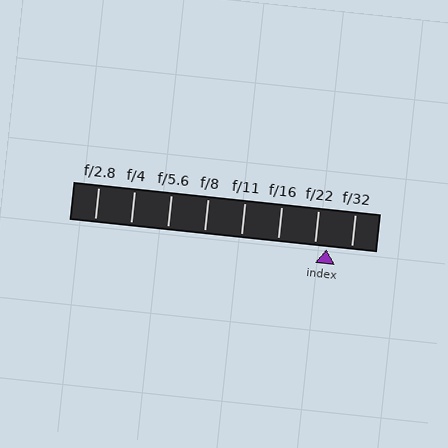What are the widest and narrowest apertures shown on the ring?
The widest aperture shown is f/2.8 and the narrowest is f/32.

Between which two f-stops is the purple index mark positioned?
The index mark is between f/22 and f/32.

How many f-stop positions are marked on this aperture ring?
There are 8 f-stop positions marked.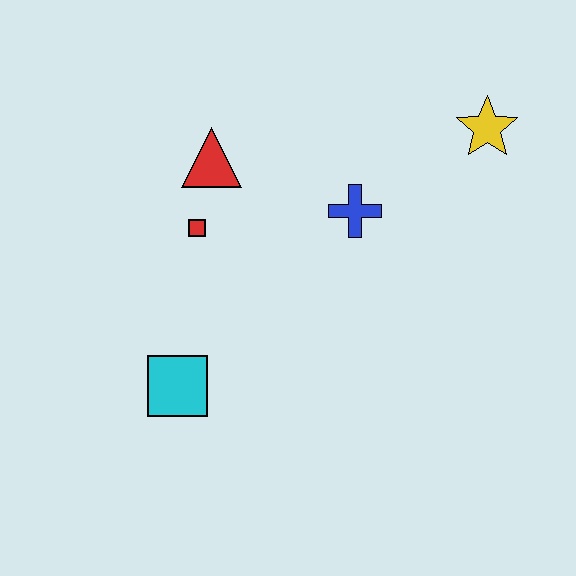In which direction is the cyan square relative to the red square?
The cyan square is below the red square.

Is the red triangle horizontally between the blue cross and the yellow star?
No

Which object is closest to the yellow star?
The blue cross is closest to the yellow star.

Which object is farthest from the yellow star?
The cyan square is farthest from the yellow star.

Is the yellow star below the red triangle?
No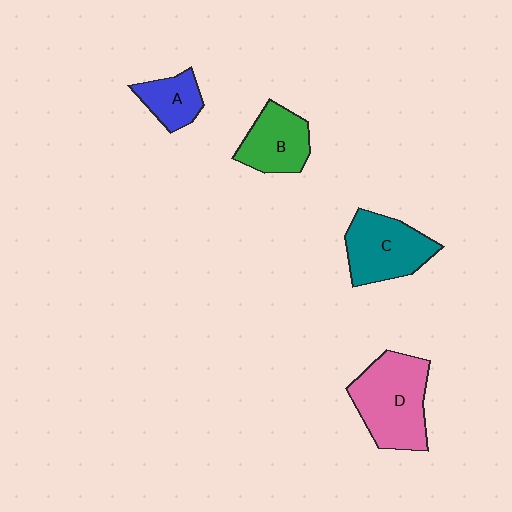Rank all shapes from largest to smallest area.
From largest to smallest: D (pink), C (teal), B (green), A (blue).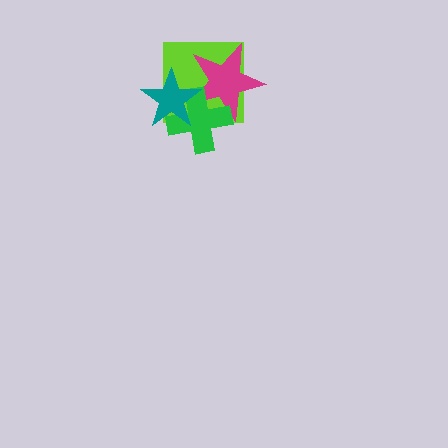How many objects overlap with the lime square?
3 objects overlap with the lime square.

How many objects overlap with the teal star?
3 objects overlap with the teal star.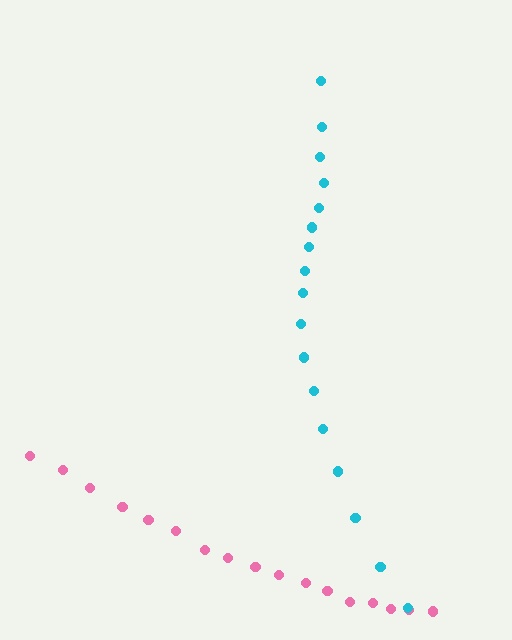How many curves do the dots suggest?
There are 2 distinct paths.